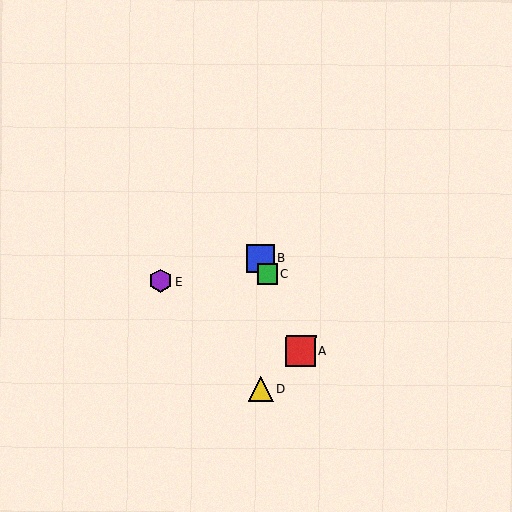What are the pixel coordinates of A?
Object A is at (301, 351).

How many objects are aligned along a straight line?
3 objects (A, B, C) are aligned along a straight line.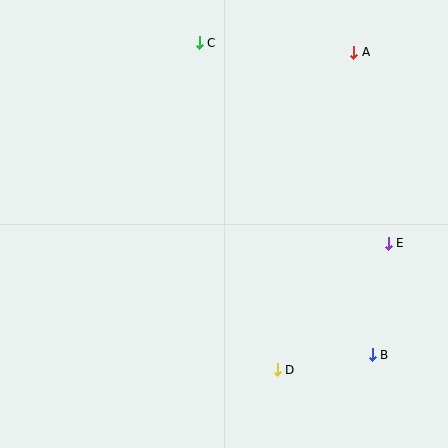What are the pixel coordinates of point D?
Point D is at (277, 370).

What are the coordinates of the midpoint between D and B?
The midpoint between D and B is at (325, 362).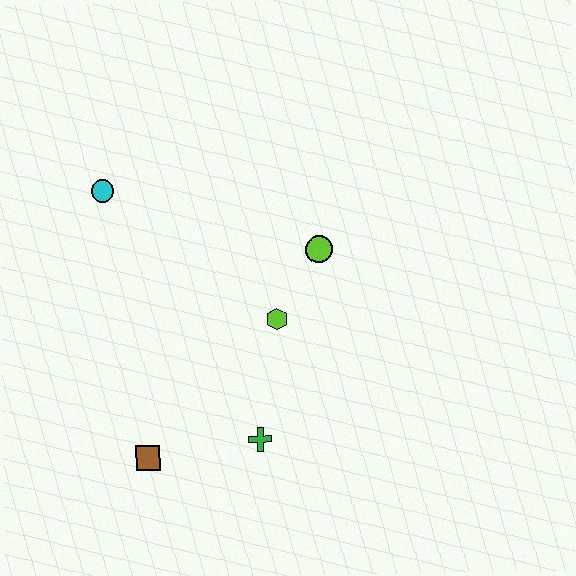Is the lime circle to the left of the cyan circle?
No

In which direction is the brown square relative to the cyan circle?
The brown square is below the cyan circle.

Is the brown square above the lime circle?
No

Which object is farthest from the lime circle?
The brown square is farthest from the lime circle.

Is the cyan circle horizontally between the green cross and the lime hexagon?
No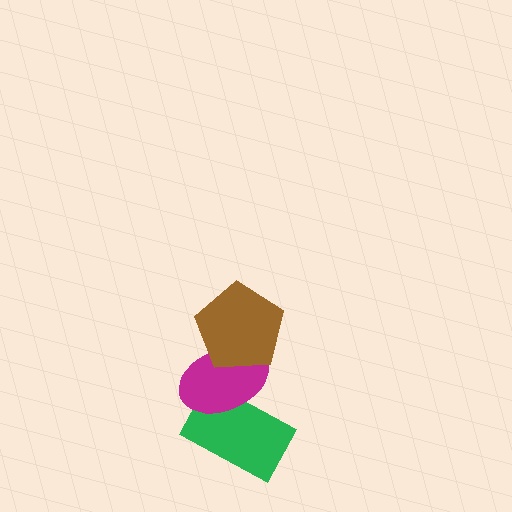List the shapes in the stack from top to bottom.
From top to bottom: the brown pentagon, the magenta ellipse, the green rectangle.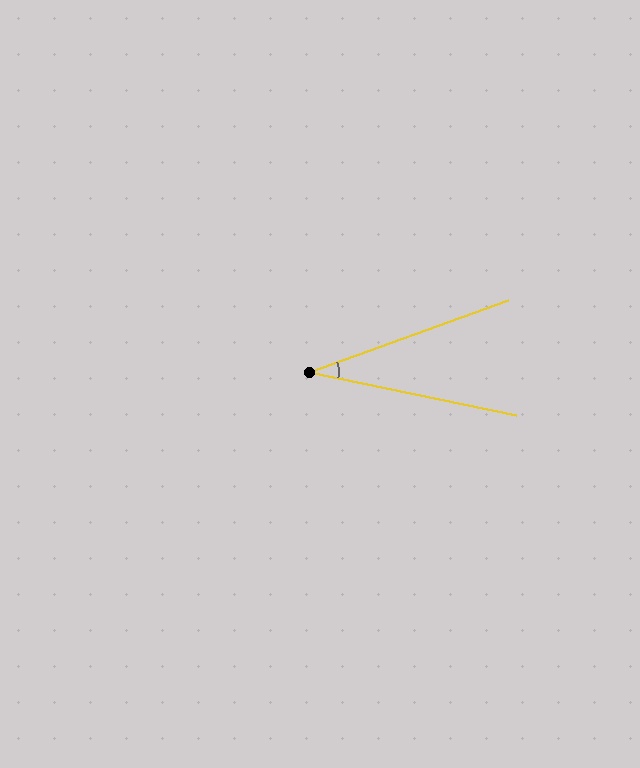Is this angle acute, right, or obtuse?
It is acute.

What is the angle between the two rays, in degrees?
Approximately 31 degrees.